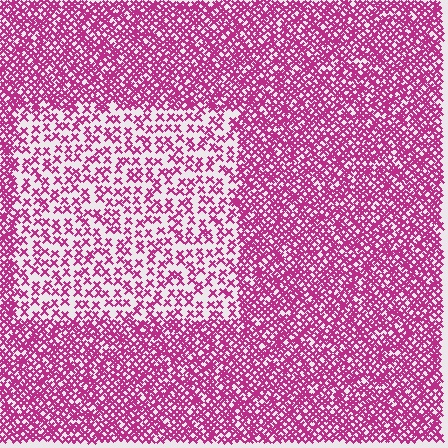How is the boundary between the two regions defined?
The boundary is defined by a change in element density (approximately 2.3x ratio). All elements are the same color, size, and shape.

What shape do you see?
I see a rectangle.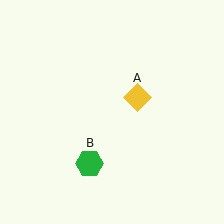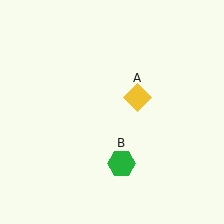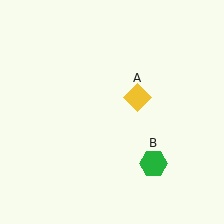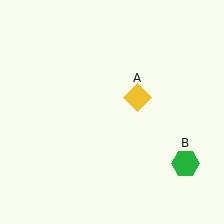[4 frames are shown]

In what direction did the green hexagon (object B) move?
The green hexagon (object B) moved right.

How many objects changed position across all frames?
1 object changed position: green hexagon (object B).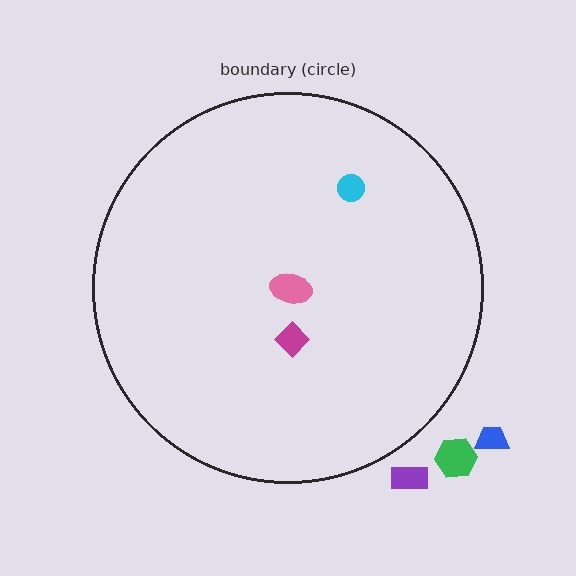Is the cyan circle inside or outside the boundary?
Inside.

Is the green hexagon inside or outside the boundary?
Outside.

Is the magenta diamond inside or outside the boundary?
Inside.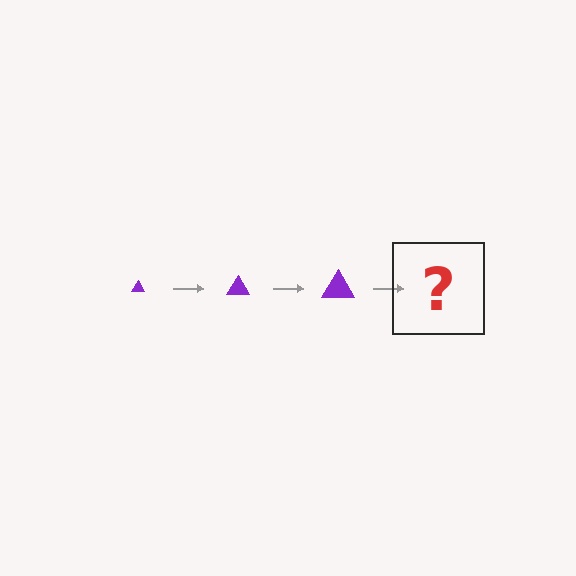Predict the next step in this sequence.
The next step is a purple triangle, larger than the previous one.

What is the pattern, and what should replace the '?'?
The pattern is that the triangle gets progressively larger each step. The '?' should be a purple triangle, larger than the previous one.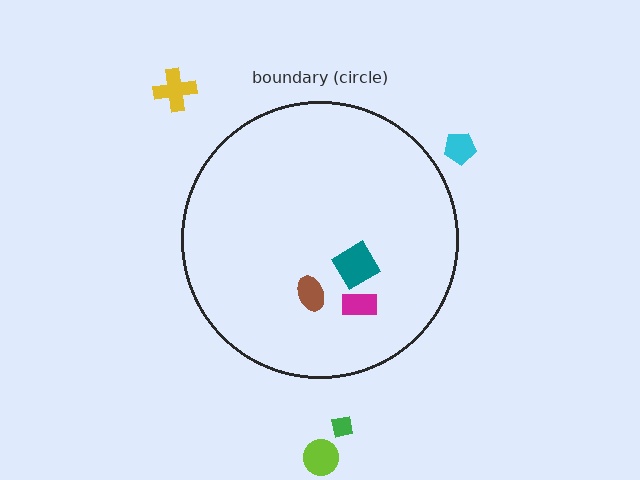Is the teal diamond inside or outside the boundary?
Inside.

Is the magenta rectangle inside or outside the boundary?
Inside.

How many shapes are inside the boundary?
3 inside, 4 outside.